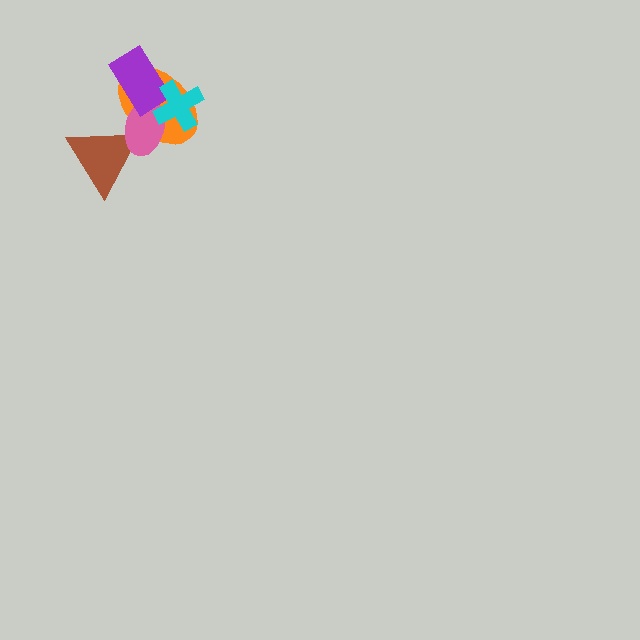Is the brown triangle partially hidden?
Yes, it is partially covered by another shape.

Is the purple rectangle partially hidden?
Yes, it is partially covered by another shape.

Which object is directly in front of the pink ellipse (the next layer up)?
The purple rectangle is directly in front of the pink ellipse.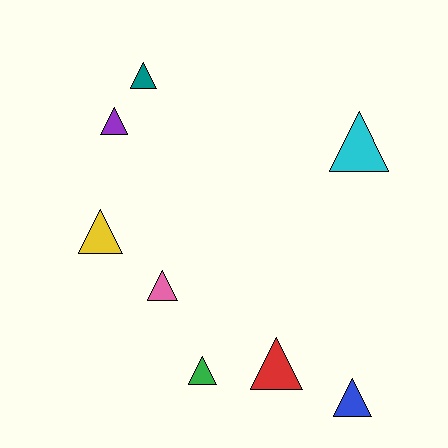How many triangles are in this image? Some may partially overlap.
There are 8 triangles.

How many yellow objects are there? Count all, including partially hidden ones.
There is 1 yellow object.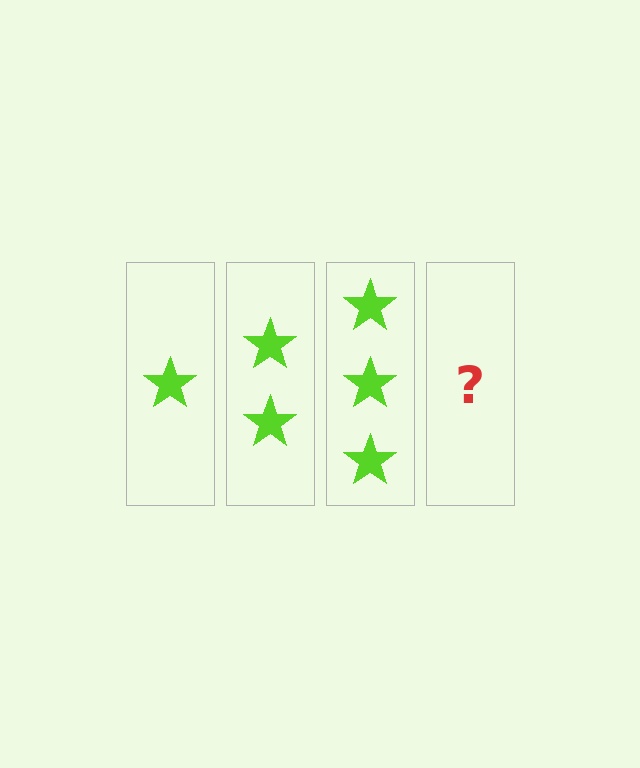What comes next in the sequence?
The next element should be 4 stars.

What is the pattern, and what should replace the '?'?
The pattern is that each step adds one more star. The '?' should be 4 stars.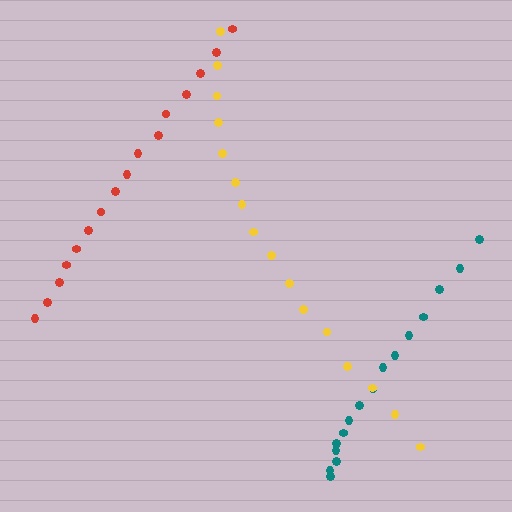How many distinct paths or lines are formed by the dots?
There are 3 distinct paths.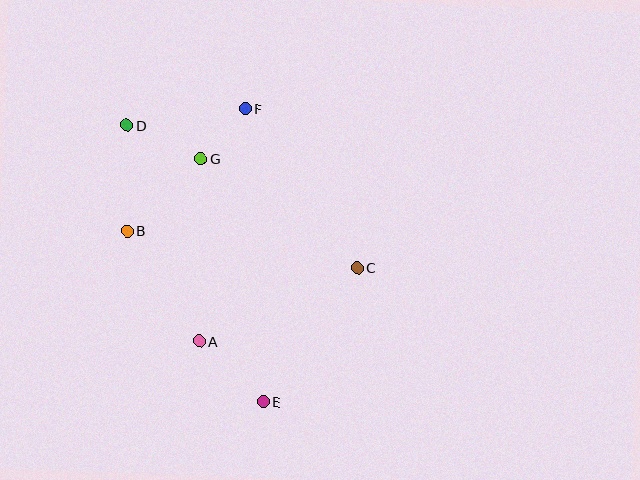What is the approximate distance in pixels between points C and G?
The distance between C and G is approximately 191 pixels.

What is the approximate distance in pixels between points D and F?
The distance between D and F is approximately 119 pixels.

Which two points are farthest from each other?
Points D and E are farthest from each other.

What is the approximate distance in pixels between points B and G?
The distance between B and G is approximately 103 pixels.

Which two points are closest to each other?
Points F and G are closest to each other.